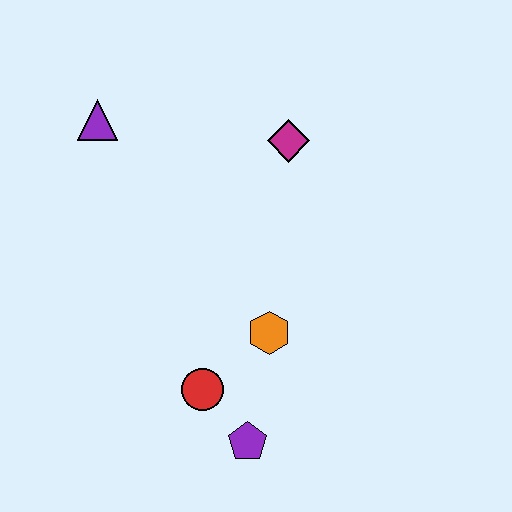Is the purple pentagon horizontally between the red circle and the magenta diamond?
Yes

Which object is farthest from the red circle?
The purple triangle is farthest from the red circle.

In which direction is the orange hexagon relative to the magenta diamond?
The orange hexagon is below the magenta diamond.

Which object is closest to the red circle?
The purple pentagon is closest to the red circle.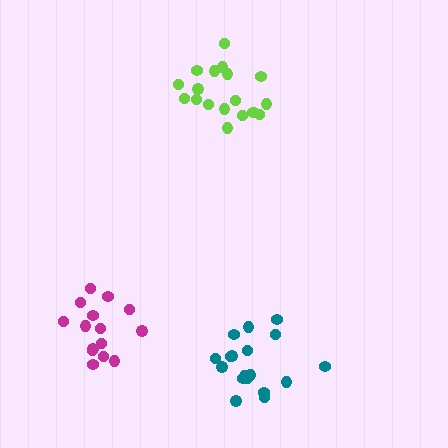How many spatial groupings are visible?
There are 3 spatial groupings.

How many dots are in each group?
Group 1: 18 dots, Group 2: 15 dots, Group 3: 19 dots (52 total).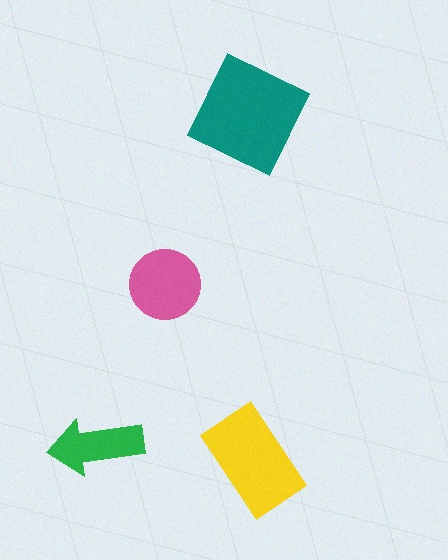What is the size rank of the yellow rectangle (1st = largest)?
2nd.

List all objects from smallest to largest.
The green arrow, the pink circle, the yellow rectangle, the teal diamond.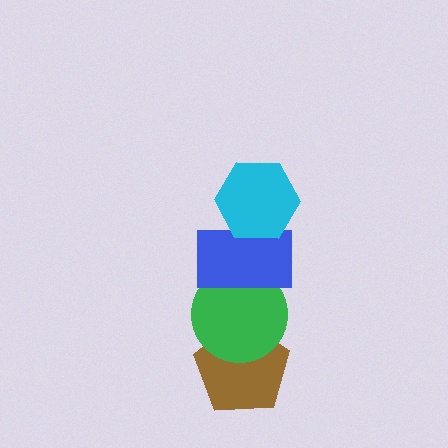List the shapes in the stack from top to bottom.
From top to bottom: the cyan hexagon, the blue rectangle, the green circle, the brown pentagon.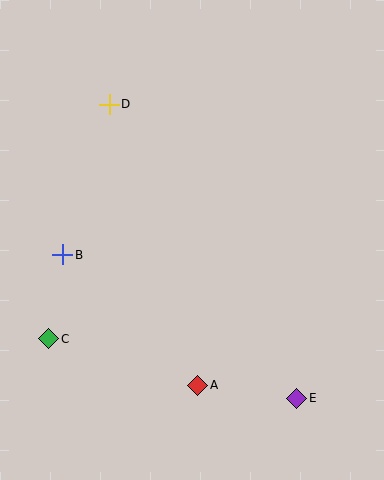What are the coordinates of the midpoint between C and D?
The midpoint between C and D is at (79, 221).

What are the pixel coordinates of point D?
Point D is at (109, 104).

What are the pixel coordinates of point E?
Point E is at (297, 398).